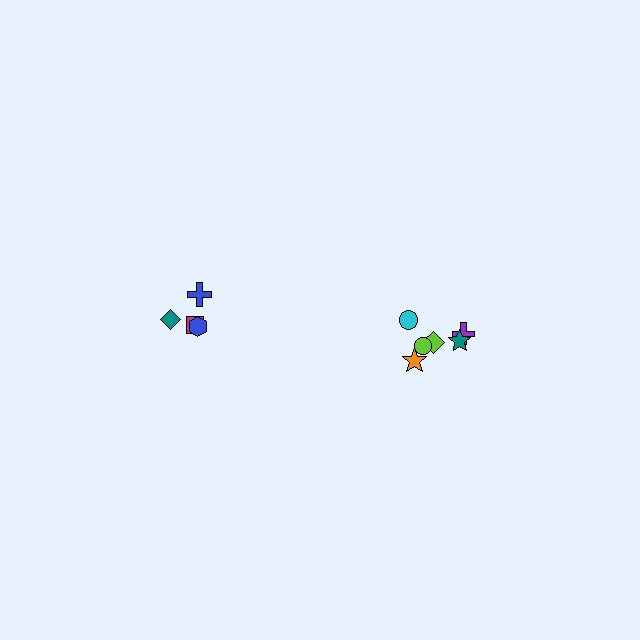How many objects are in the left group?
There are 4 objects.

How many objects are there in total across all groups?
There are 10 objects.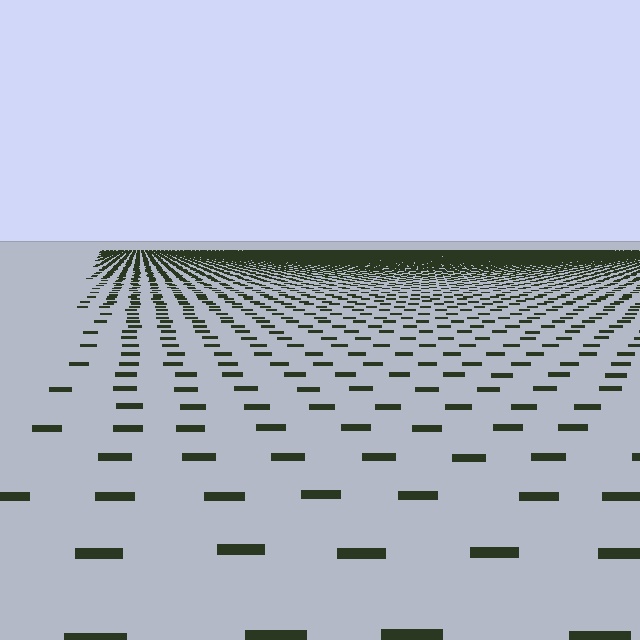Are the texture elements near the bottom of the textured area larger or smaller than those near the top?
Larger. Near the bottom, elements are closer to the viewer and appear at a bigger on-screen size.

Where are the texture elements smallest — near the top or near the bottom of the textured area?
Near the top.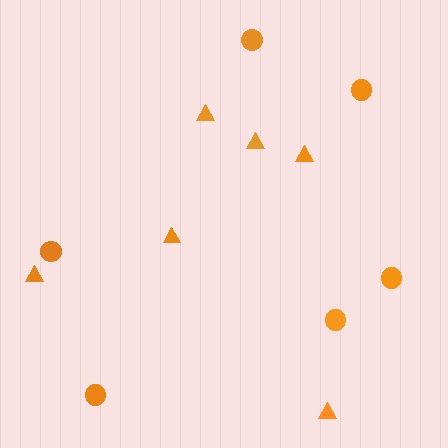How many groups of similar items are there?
There are 2 groups: one group of circles (6) and one group of triangles (6).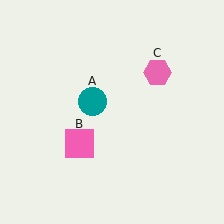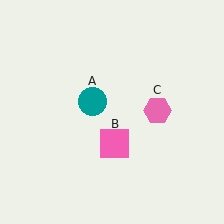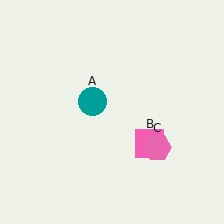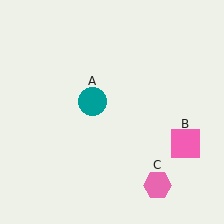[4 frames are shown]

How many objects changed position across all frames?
2 objects changed position: pink square (object B), pink hexagon (object C).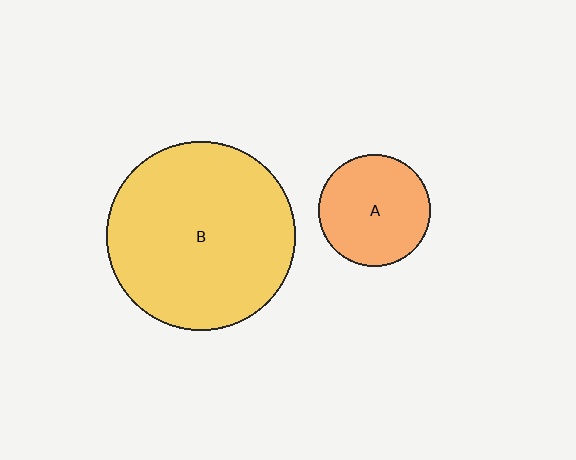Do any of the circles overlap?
No, none of the circles overlap.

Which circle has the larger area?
Circle B (yellow).